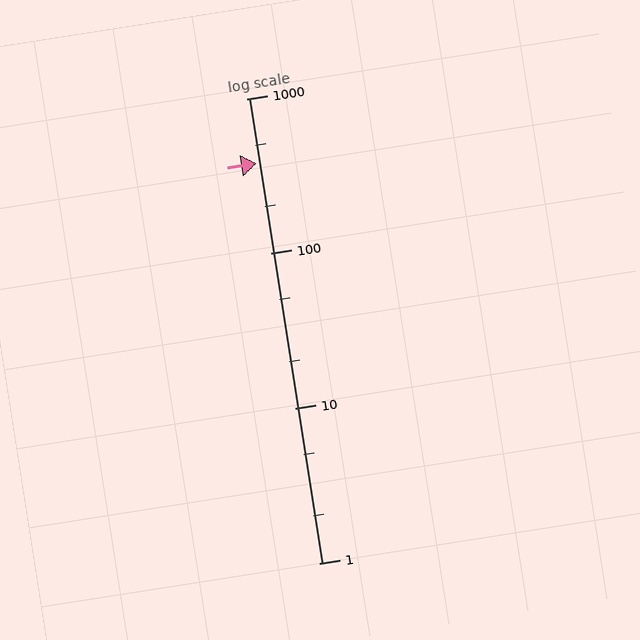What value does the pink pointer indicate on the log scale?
The pointer indicates approximately 380.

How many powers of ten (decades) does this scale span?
The scale spans 3 decades, from 1 to 1000.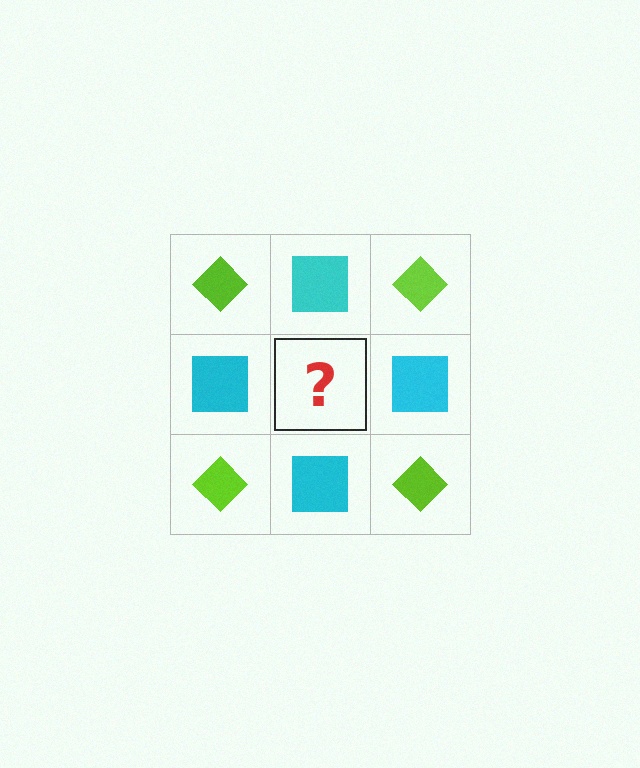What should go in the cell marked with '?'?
The missing cell should contain a lime diamond.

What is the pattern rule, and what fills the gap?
The rule is that it alternates lime diamond and cyan square in a checkerboard pattern. The gap should be filled with a lime diamond.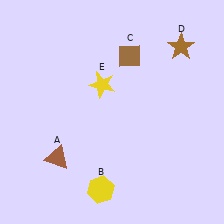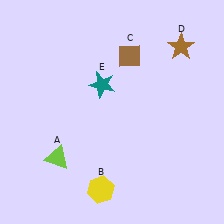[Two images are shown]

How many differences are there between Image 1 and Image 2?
There are 2 differences between the two images.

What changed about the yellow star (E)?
In Image 1, E is yellow. In Image 2, it changed to teal.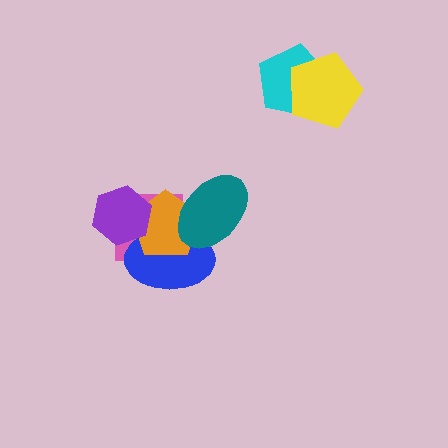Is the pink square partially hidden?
Yes, it is partially covered by another shape.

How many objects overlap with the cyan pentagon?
1 object overlaps with the cyan pentagon.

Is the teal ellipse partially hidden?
No, no other shape covers it.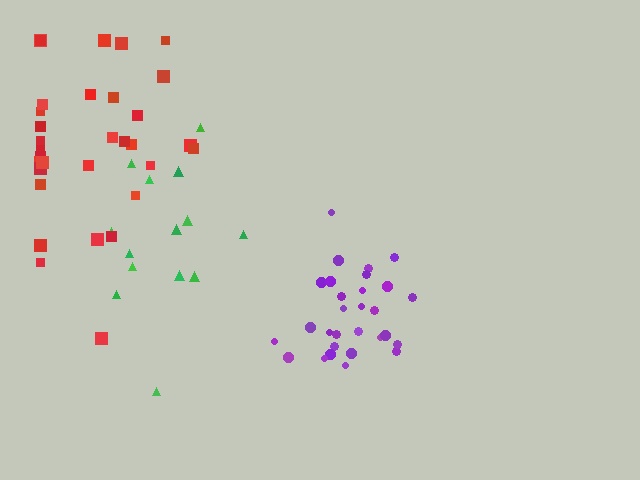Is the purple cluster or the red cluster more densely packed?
Purple.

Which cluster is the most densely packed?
Purple.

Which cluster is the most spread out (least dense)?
Green.